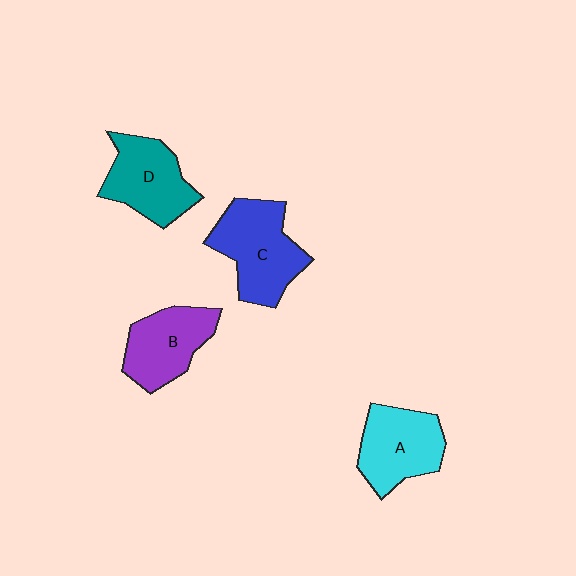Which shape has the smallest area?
Shape B (purple).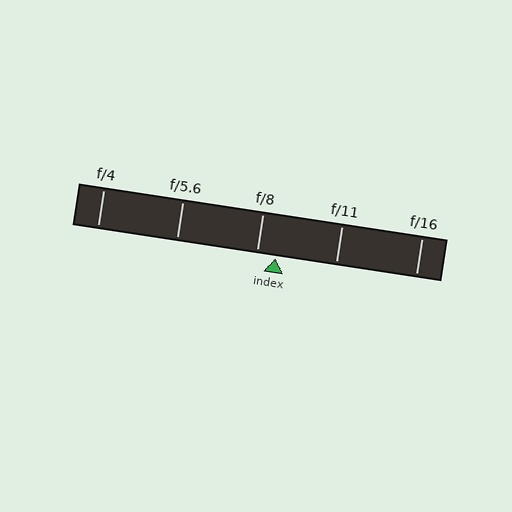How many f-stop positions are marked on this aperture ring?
There are 5 f-stop positions marked.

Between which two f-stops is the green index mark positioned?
The index mark is between f/8 and f/11.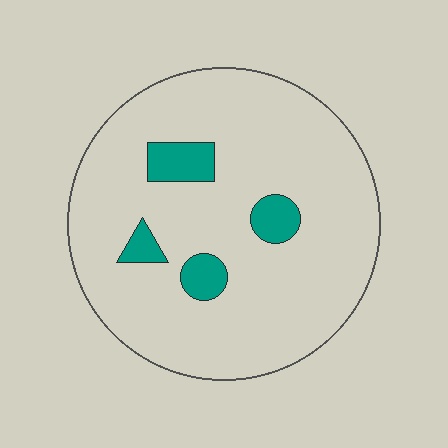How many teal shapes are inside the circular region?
4.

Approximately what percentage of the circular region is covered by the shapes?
Approximately 10%.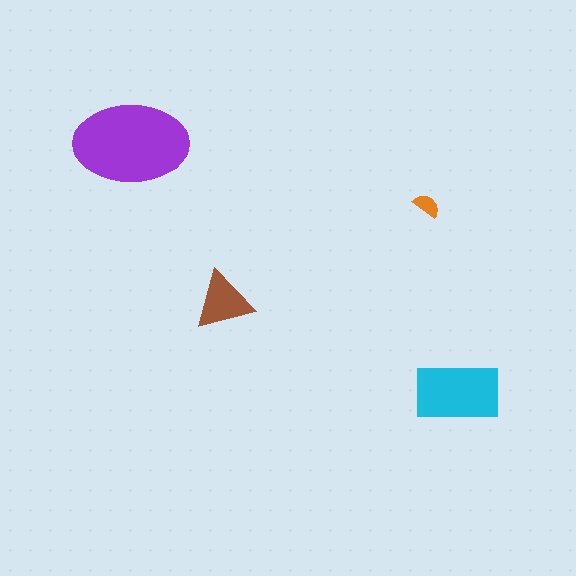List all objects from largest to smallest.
The purple ellipse, the cyan rectangle, the brown triangle, the orange semicircle.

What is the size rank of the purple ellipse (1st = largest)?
1st.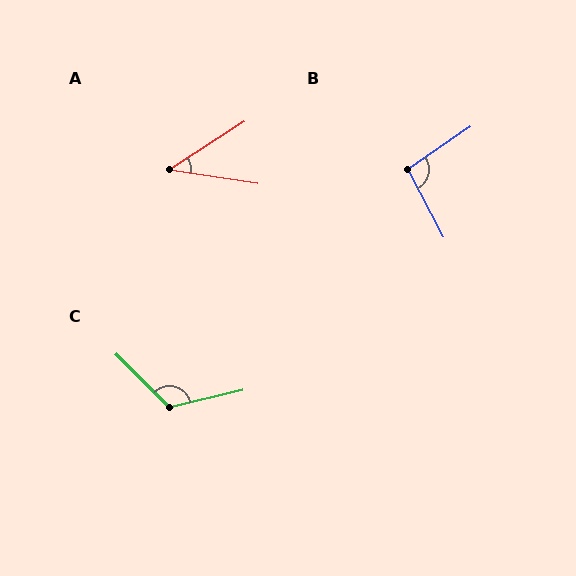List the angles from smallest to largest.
A (41°), B (97°), C (122°).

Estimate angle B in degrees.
Approximately 97 degrees.